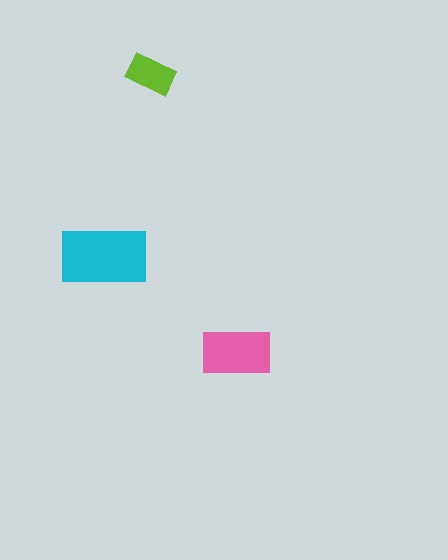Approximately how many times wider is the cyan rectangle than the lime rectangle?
About 2 times wider.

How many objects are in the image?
There are 3 objects in the image.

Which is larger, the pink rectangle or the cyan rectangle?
The cyan one.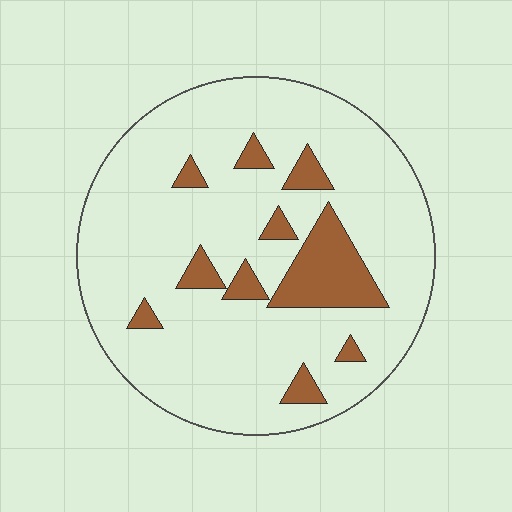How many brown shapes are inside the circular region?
10.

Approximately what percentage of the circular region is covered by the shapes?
Approximately 15%.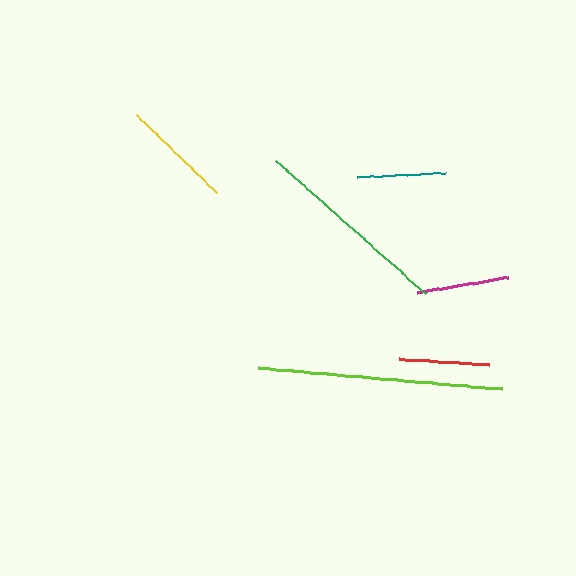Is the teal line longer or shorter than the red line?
The red line is longer than the teal line.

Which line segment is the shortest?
The teal line is the shortest at approximately 88 pixels.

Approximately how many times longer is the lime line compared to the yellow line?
The lime line is approximately 2.2 times the length of the yellow line.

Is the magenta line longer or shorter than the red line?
The magenta line is longer than the red line.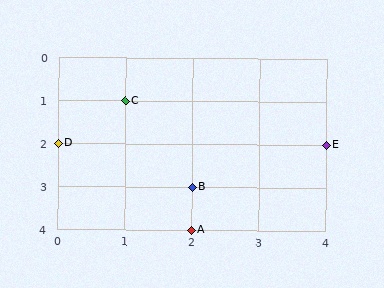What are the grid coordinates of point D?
Point D is at grid coordinates (0, 2).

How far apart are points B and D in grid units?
Points B and D are 2 columns and 1 row apart (about 2.2 grid units diagonally).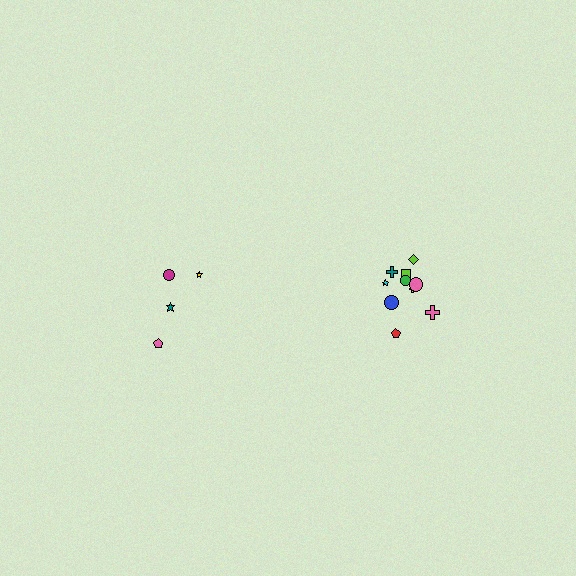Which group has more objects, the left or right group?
The right group.